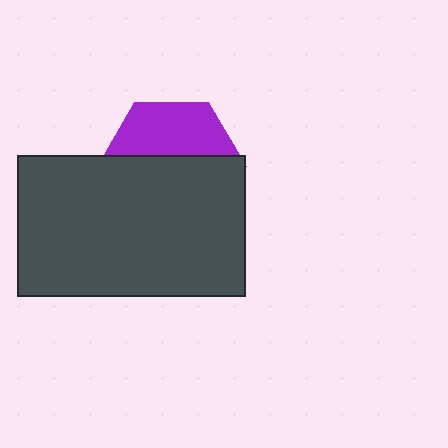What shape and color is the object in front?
The object in front is a dark gray rectangle.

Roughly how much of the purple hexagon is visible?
A small part of it is visible (roughly 39%).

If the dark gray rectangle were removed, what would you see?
You would see the complete purple hexagon.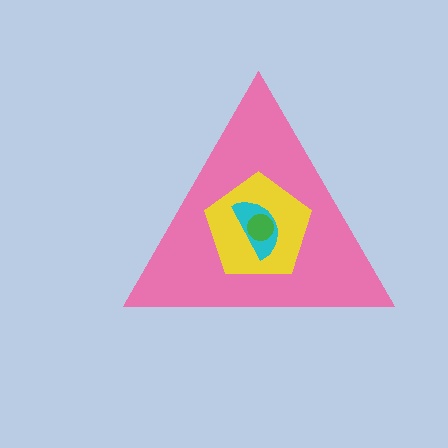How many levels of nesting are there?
4.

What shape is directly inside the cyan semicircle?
The green circle.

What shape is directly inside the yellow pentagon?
The cyan semicircle.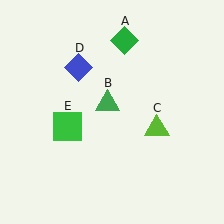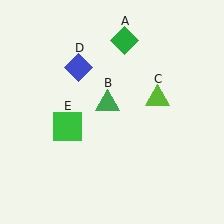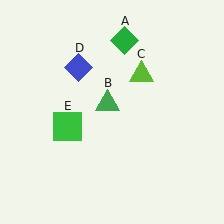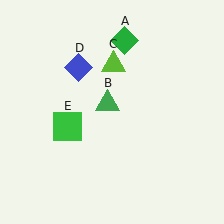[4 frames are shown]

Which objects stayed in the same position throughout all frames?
Green diamond (object A) and green triangle (object B) and blue diamond (object D) and green square (object E) remained stationary.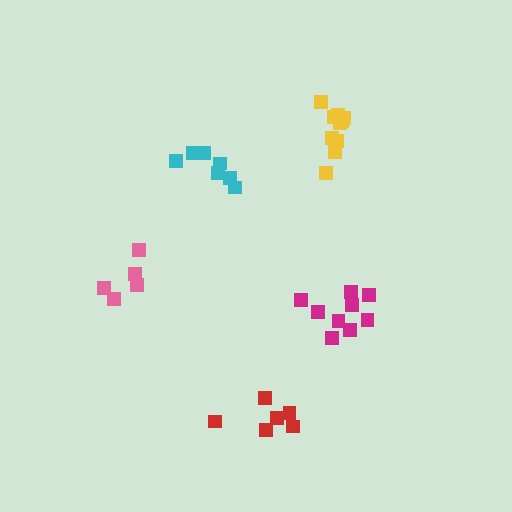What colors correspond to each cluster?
The clusters are colored: red, yellow, magenta, cyan, pink.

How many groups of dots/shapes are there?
There are 5 groups.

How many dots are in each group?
Group 1: 6 dots, Group 2: 10 dots, Group 3: 9 dots, Group 4: 7 dots, Group 5: 5 dots (37 total).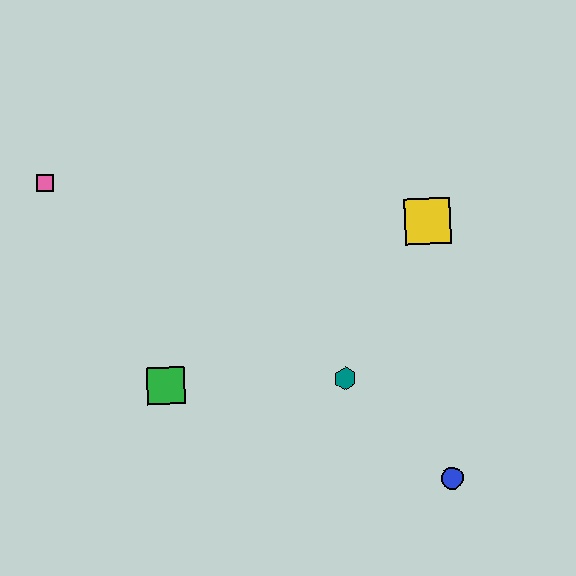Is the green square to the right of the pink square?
Yes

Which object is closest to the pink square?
The green square is closest to the pink square.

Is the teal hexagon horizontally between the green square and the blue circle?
Yes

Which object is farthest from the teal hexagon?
The pink square is farthest from the teal hexagon.